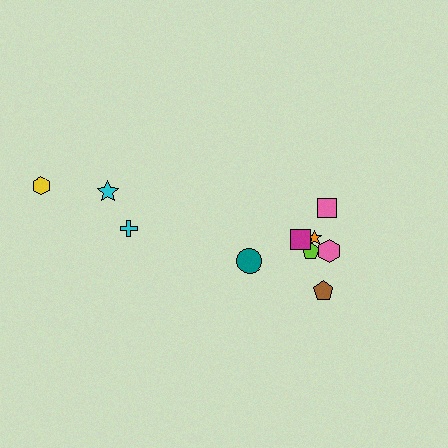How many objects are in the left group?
There are 3 objects.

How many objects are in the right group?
There are 7 objects.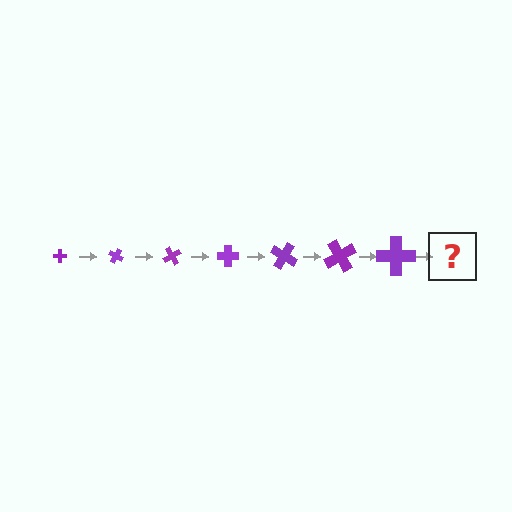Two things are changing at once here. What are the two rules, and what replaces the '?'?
The two rules are that the cross grows larger each step and it rotates 30 degrees each step. The '?' should be a cross, larger than the previous one and rotated 210 degrees from the start.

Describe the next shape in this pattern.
It should be a cross, larger than the previous one and rotated 210 degrees from the start.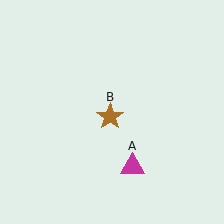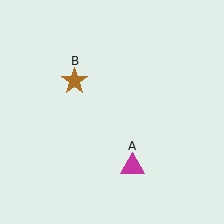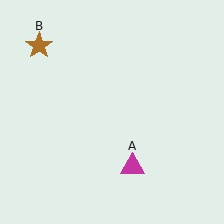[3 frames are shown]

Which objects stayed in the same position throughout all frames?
Magenta triangle (object A) remained stationary.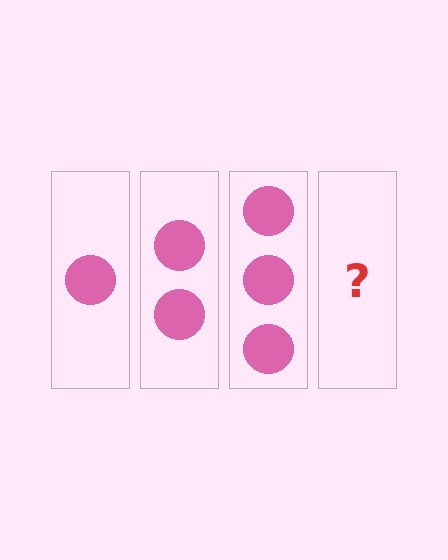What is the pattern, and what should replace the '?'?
The pattern is that each step adds one more circle. The '?' should be 4 circles.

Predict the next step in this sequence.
The next step is 4 circles.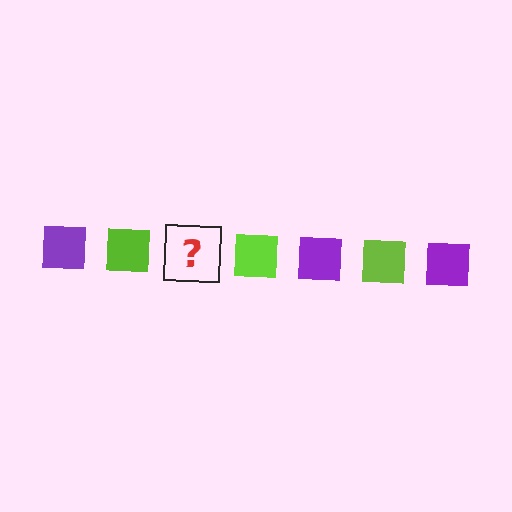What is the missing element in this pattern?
The missing element is a purple square.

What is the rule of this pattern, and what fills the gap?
The rule is that the pattern cycles through purple, lime squares. The gap should be filled with a purple square.